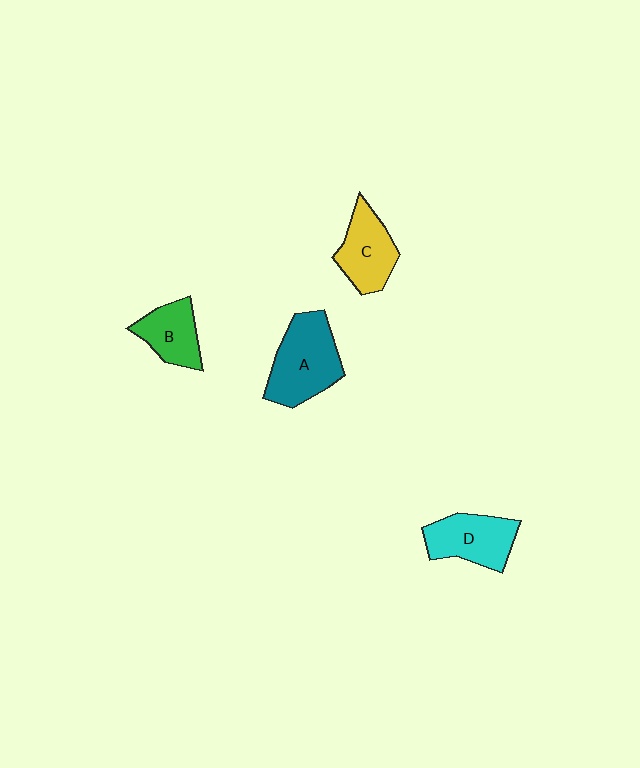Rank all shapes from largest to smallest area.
From largest to smallest: A (teal), D (cyan), C (yellow), B (green).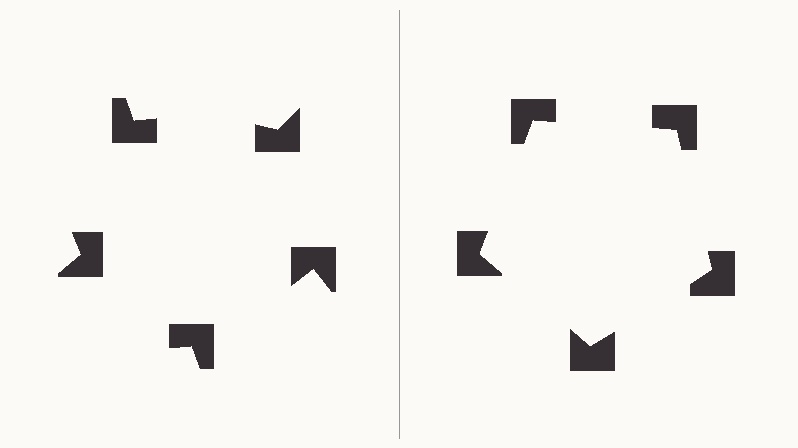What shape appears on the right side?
An illusory pentagon.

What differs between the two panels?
The notched squares are positioned identically on both sides; only the wedge orientations differ. On the right they align to a pentagon; on the left they are misaligned.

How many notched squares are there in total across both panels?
10 — 5 on each side.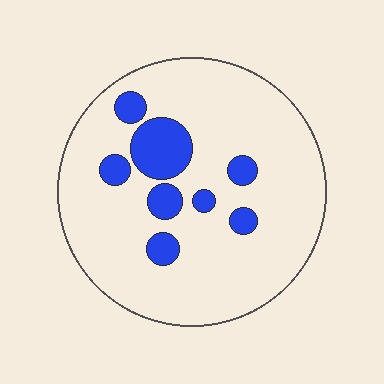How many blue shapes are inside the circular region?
8.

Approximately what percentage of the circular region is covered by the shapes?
Approximately 15%.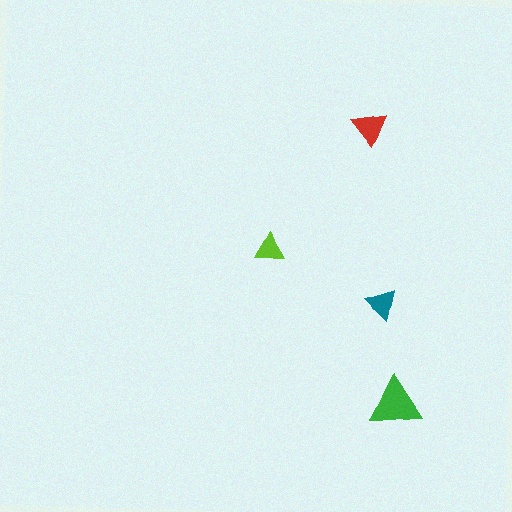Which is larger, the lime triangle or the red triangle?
The red one.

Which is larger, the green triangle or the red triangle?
The green one.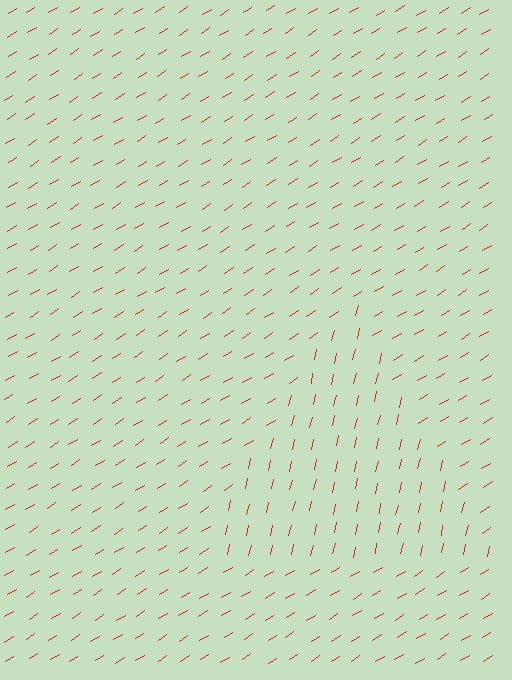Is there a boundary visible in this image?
Yes, there is a texture boundary formed by a change in line orientation.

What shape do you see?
I see a triangle.